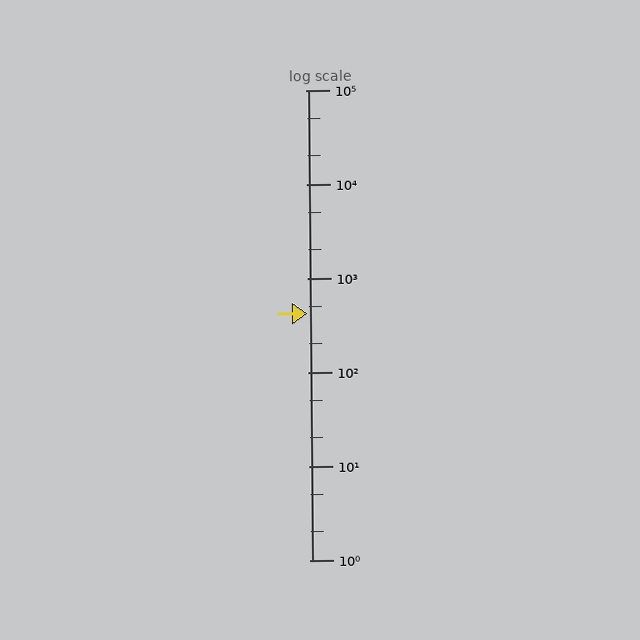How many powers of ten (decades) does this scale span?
The scale spans 5 decades, from 1 to 100000.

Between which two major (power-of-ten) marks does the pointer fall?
The pointer is between 100 and 1000.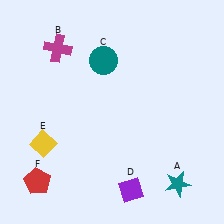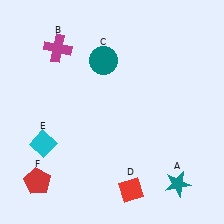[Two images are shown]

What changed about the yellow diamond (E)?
In Image 1, E is yellow. In Image 2, it changed to cyan.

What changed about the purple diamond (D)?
In Image 1, D is purple. In Image 2, it changed to red.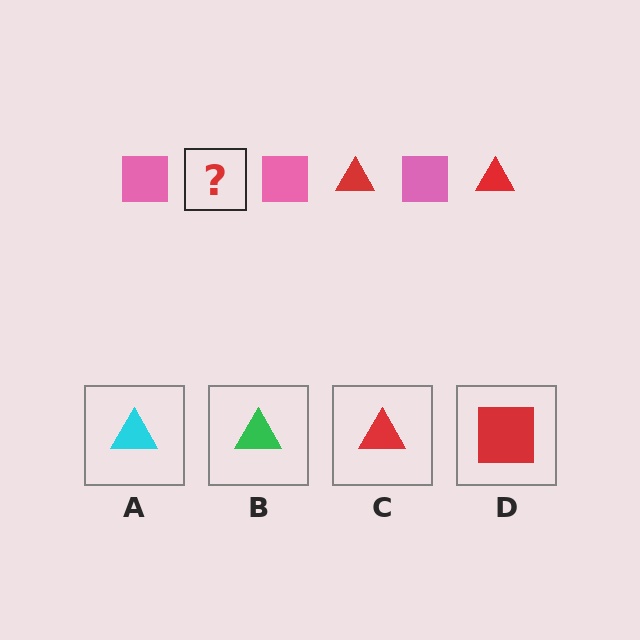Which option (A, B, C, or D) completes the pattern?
C.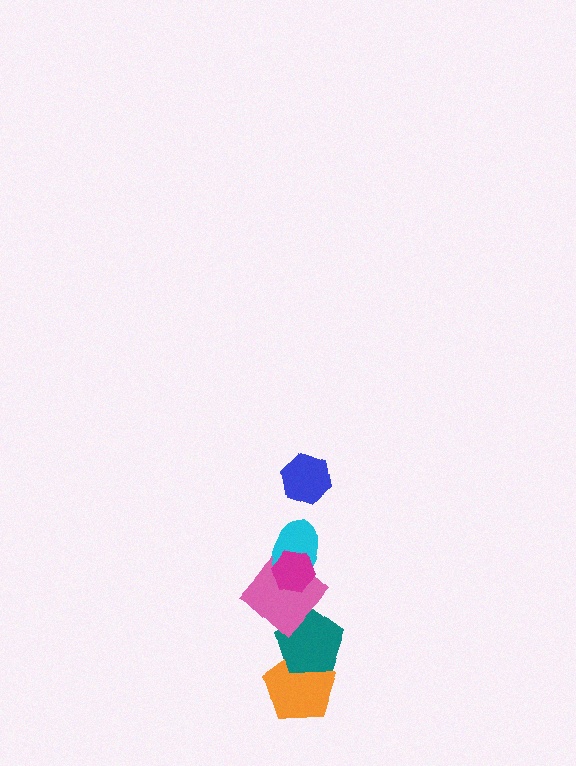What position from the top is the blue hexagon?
The blue hexagon is 1st from the top.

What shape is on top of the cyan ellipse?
The magenta hexagon is on top of the cyan ellipse.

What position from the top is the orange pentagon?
The orange pentagon is 6th from the top.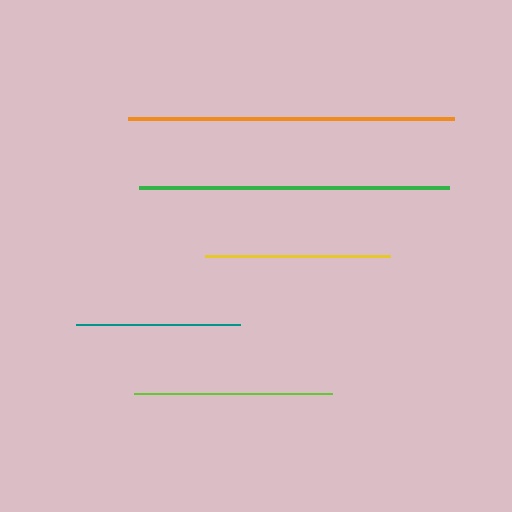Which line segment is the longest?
The orange line is the longest at approximately 326 pixels.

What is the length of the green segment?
The green segment is approximately 310 pixels long.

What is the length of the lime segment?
The lime segment is approximately 198 pixels long.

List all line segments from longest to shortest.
From longest to shortest: orange, green, lime, yellow, teal.